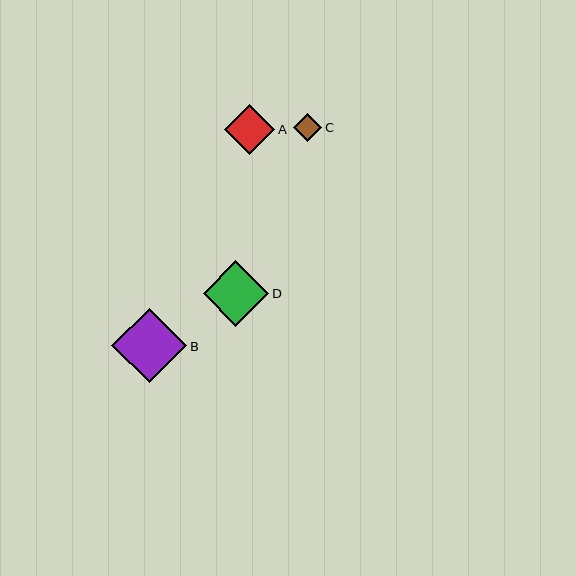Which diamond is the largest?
Diamond B is the largest with a size of approximately 75 pixels.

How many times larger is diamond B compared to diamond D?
Diamond B is approximately 1.1 times the size of diamond D.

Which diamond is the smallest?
Diamond C is the smallest with a size of approximately 28 pixels.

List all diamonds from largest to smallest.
From largest to smallest: B, D, A, C.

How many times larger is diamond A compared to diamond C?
Diamond A is approximately 1.8 times the size of diamond C.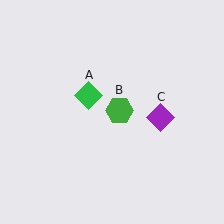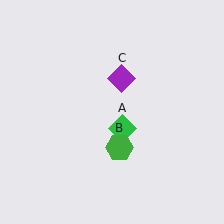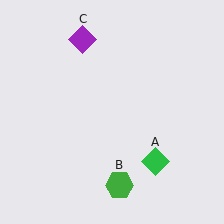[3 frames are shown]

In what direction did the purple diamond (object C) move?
The purple diamond (object C) moved up and to the left.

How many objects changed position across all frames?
3 objects changed position: green diamond (object A), green hexagon (object B), purple diamond (object C).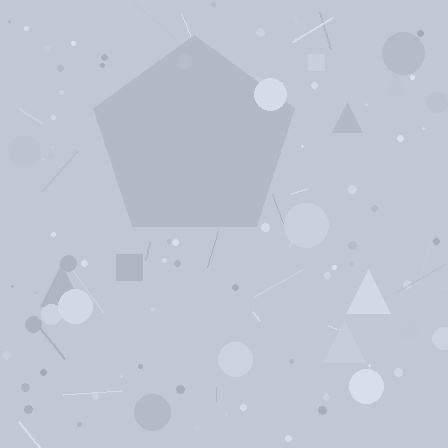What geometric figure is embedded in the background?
A pentagon is embedded in the background.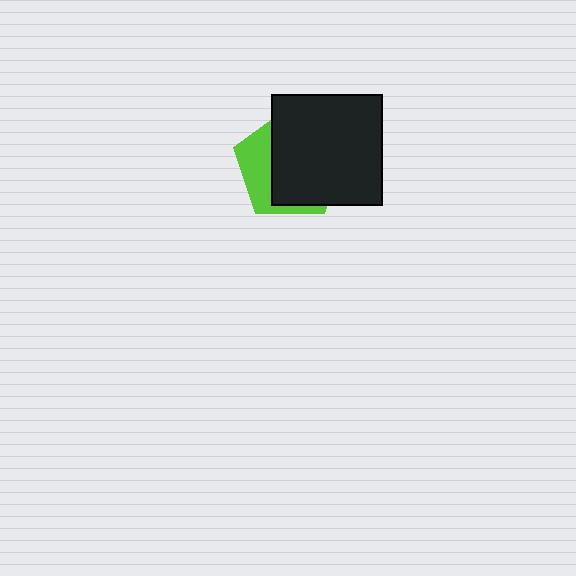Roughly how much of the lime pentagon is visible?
A small part of it is visible (roughly 33%).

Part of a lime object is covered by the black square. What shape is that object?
It is a pentagon.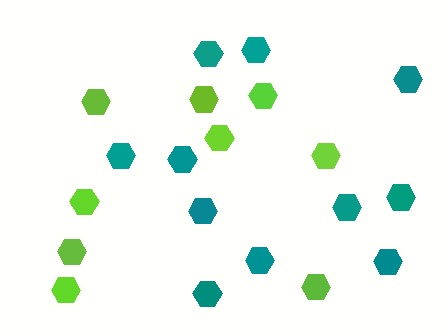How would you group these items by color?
There are 2 groups: one group of lime hexagons (9) and one group of teal hexagons (11).